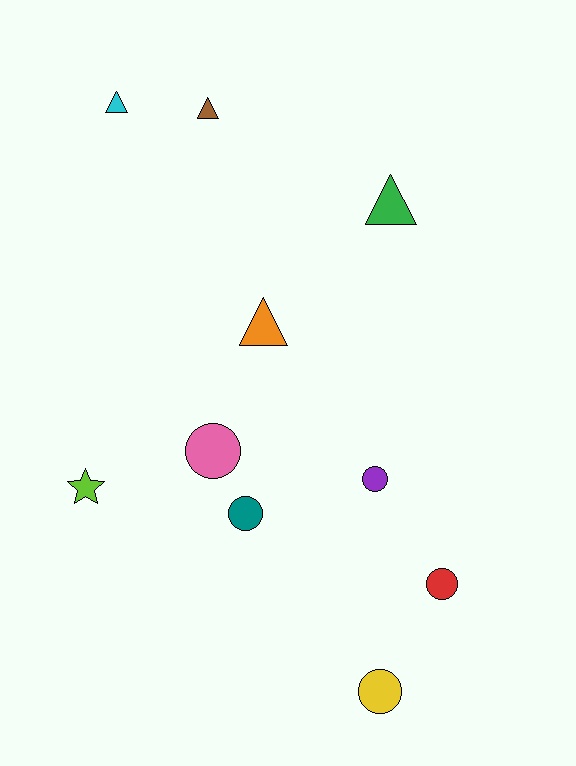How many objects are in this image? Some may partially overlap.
There are 10 objects.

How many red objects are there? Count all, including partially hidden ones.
There is 1 red object.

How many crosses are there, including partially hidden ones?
There are no crosses.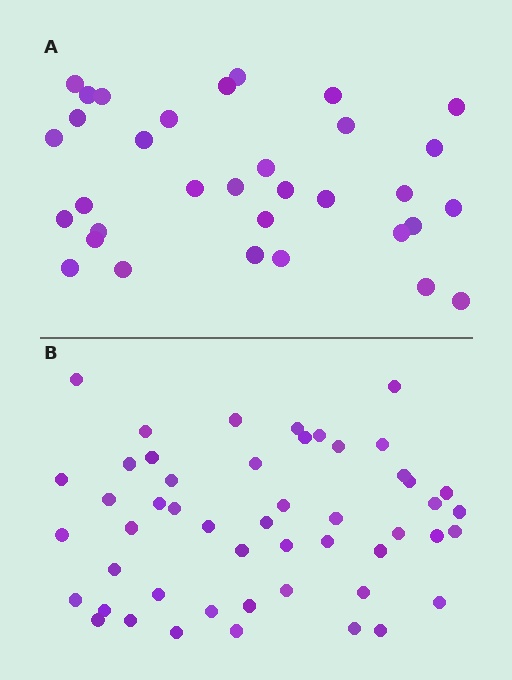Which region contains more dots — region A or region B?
Region B (the bottom region) has more dots.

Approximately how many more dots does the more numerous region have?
Region B has approximately 15 more dots than region A.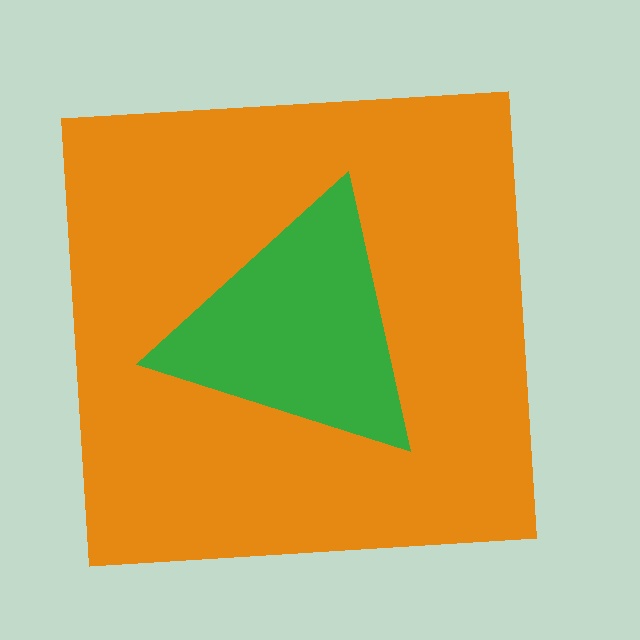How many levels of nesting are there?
2.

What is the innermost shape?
The green triangle.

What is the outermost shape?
The orange square.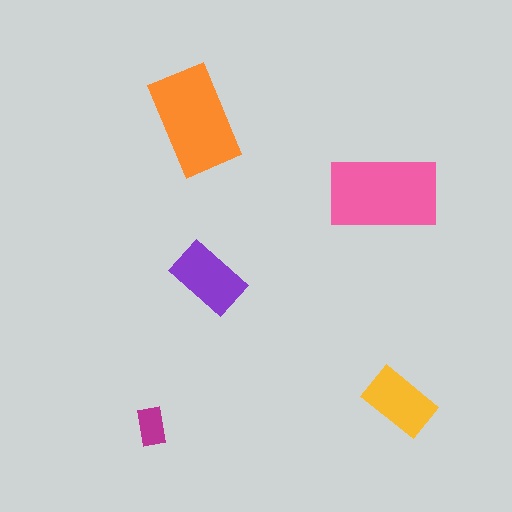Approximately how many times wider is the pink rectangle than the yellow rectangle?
About 1.5 times wider.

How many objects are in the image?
There are 5 objects in the image.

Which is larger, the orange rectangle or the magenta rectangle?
The orange one.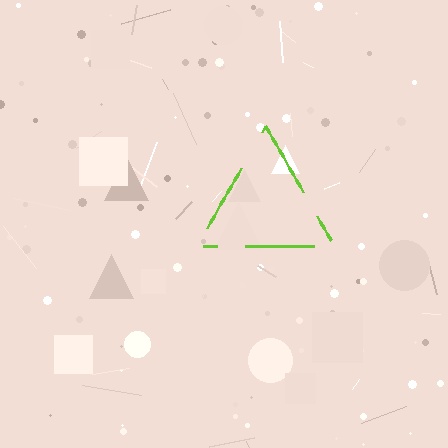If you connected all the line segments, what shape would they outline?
They would outline a triangle.